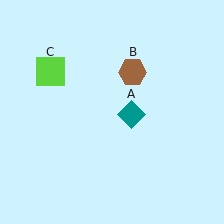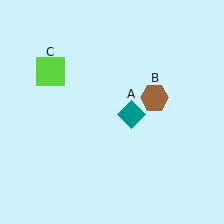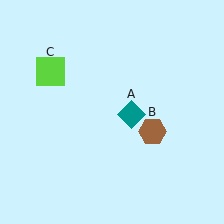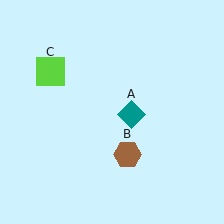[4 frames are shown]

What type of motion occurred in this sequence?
The brown hexagon (object B) rotated clockwise around the center of the scene.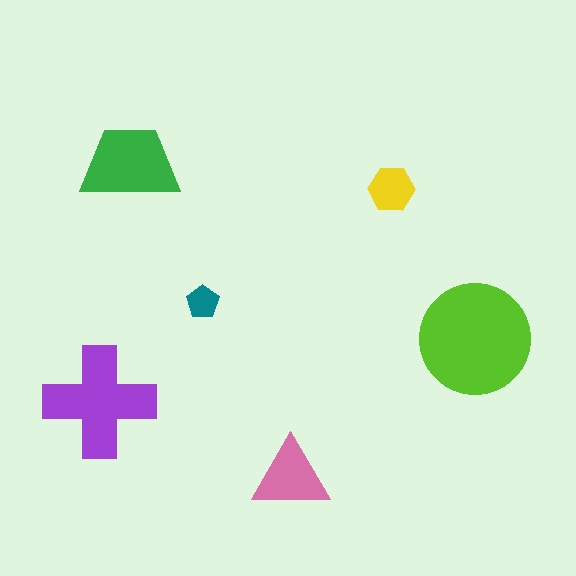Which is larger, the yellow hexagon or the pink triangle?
The pink triangle.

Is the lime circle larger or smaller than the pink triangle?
Larger.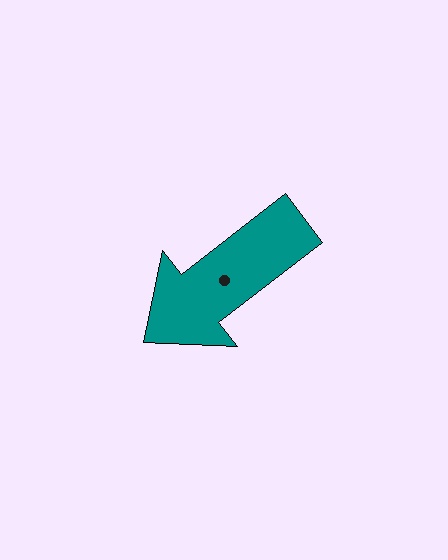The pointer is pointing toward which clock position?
Roughly 8 o'clock.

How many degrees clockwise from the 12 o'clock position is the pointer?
Approximately 232 degrees.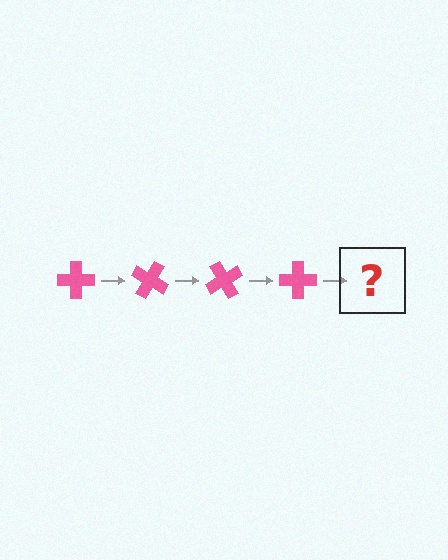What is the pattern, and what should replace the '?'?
The pattern is that the cross rotates 30 degrees each step. The '?' should be a pink cross rotated 120 degrees.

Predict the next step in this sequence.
The next step is a pink cross rotated 120 degrees.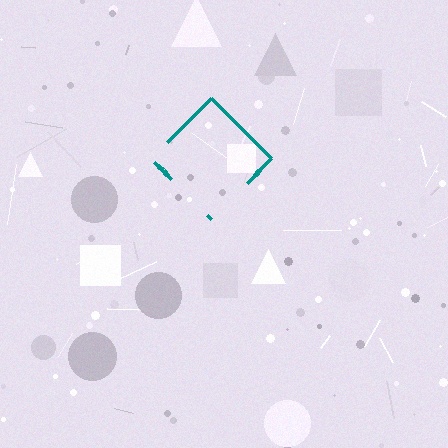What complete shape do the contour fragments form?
The contour fragments form a diamond.